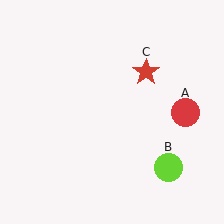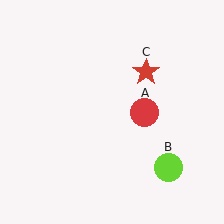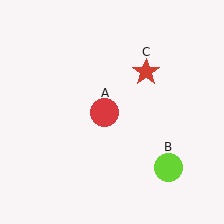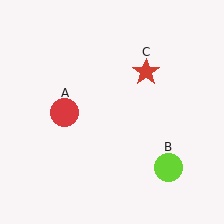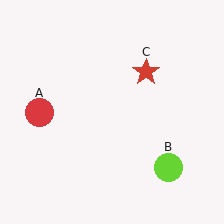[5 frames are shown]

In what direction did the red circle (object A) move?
The red circle (object A) moved left.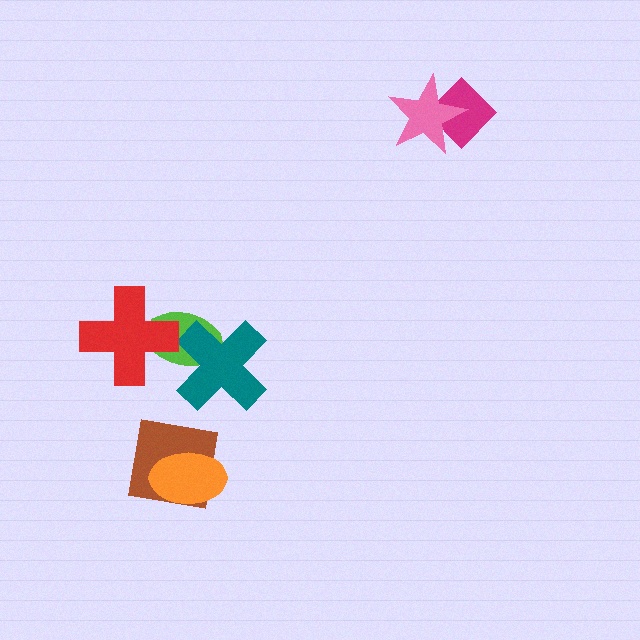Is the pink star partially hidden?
No, no other shape covers it.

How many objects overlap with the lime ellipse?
2 objects overlap with the lime ellipse.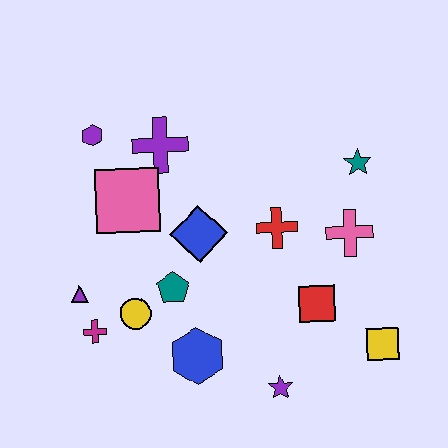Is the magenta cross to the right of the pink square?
No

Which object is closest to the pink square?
The purple cross is closest to the pink square.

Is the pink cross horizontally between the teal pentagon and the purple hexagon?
No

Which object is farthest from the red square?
The purple hexagon is farthest from the red square.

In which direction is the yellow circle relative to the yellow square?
The yellow circle is to the left of the yellow square.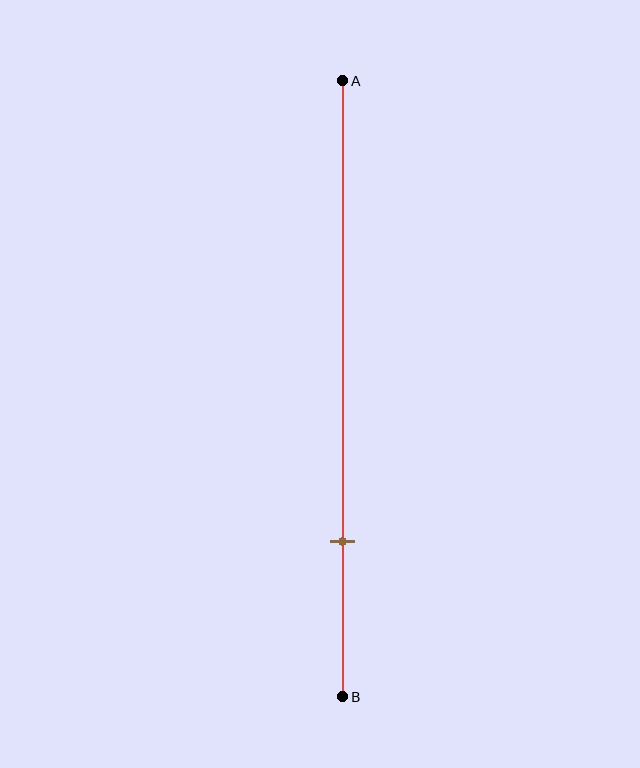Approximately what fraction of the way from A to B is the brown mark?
The brown mark is approximately 75% of the way from A to B.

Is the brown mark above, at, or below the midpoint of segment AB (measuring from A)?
The brown mark is below the midpoint of segment AB.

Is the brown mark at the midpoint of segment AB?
No, the mark is at about 75% from A, not at the 50% midpoint.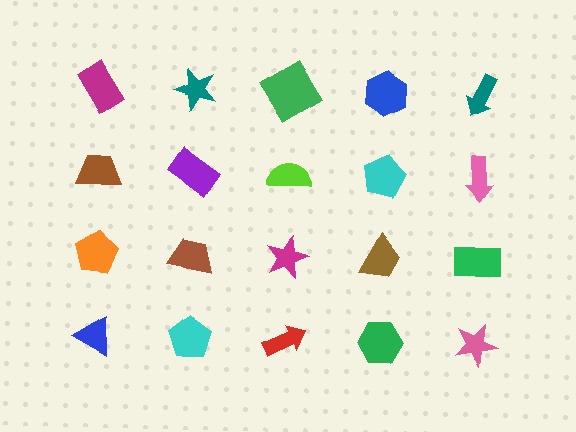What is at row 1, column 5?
A teal arrow.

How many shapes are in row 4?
5 shapes.